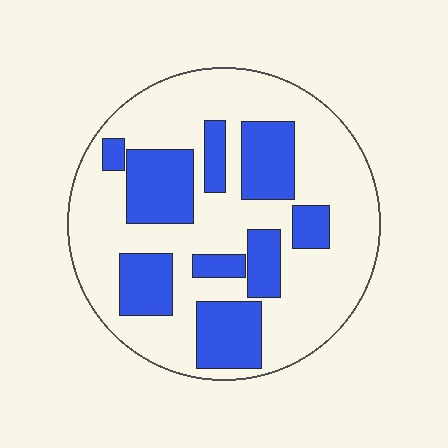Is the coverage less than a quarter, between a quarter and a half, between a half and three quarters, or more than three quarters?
Between a quarter and a half.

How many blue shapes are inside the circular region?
9.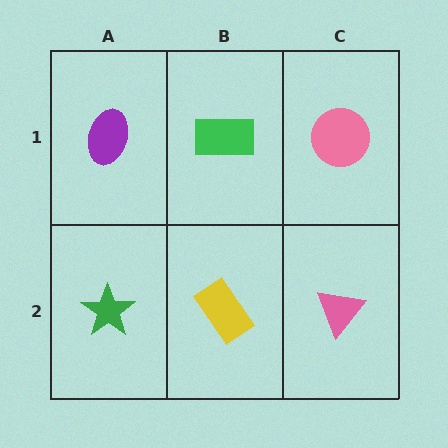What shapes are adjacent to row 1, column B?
A yellow rectangle (row 2, column B), a purple ellipse (row 1, column A), a pink circle (row 1, column C).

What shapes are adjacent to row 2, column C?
A pink circle (row 1, column C), a yellow rectangle (row 2, column B).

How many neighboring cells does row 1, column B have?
3.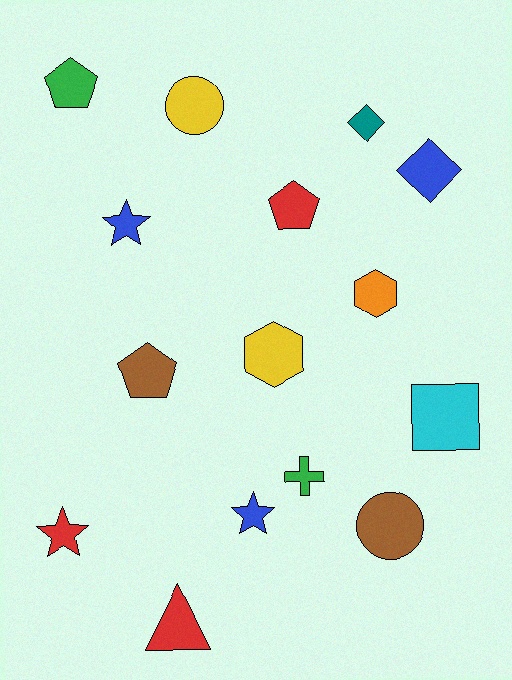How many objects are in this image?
There are 15 objects.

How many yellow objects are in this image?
There are 2 yellow objects.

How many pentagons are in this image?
There are 3 pentagons.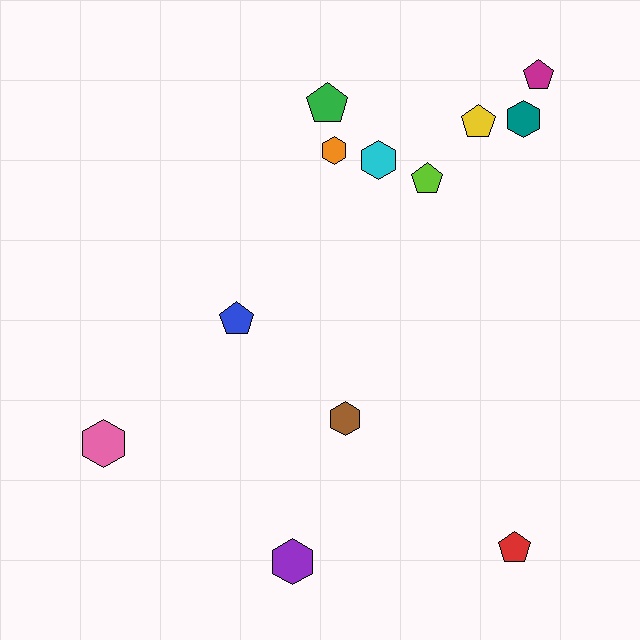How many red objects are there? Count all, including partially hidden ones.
There is 1 red object.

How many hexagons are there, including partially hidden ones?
There are 6 hexagons.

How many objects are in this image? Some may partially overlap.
There are 12 objects.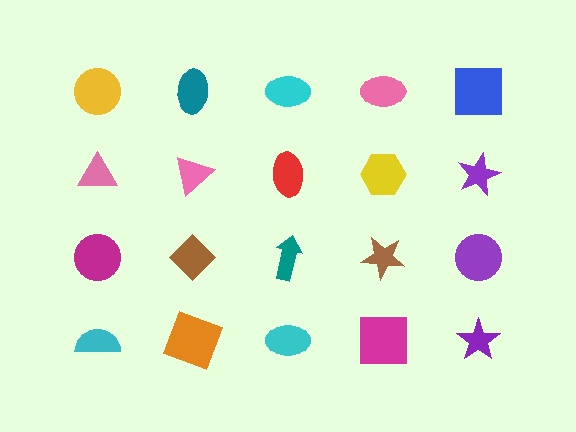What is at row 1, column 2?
A teal ellipse.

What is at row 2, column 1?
A pink triangle.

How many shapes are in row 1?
5 shapes.